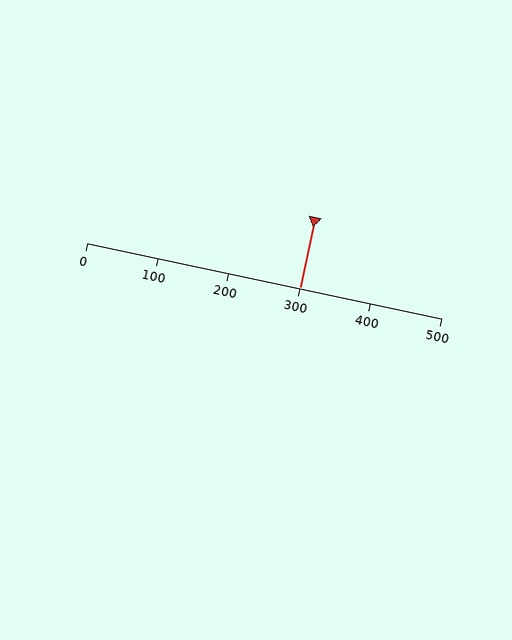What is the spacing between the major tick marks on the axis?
The major ticks are spaced 100 apart.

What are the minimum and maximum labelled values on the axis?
The axis runs from 0 to 500.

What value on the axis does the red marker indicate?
The marker indicates approximately 300.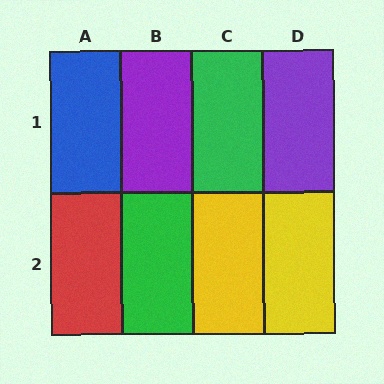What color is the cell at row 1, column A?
Blue.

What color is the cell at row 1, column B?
Purple.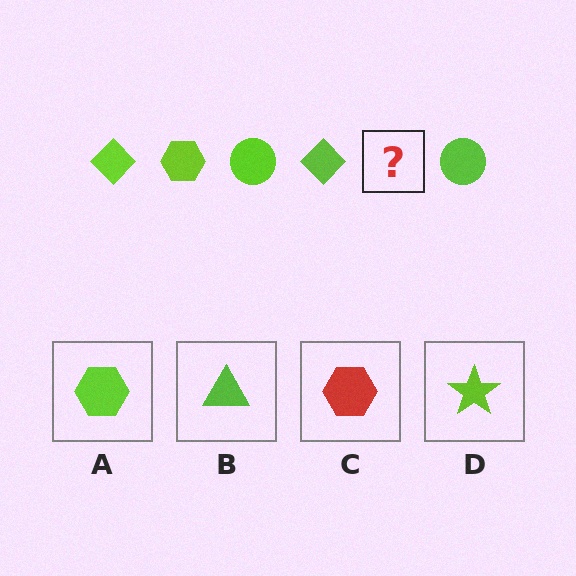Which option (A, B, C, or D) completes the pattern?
A.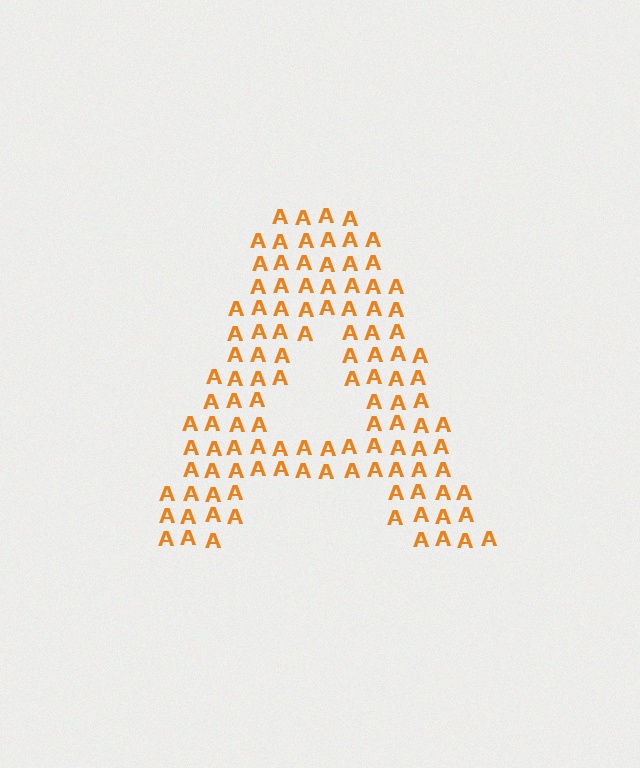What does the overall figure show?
The overall figure shows the letter A.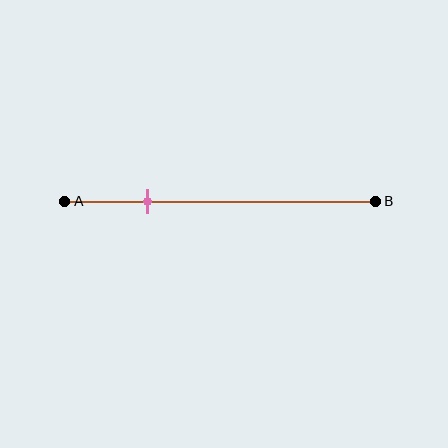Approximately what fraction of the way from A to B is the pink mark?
The pink mark is approximately 25% of the way from A to B.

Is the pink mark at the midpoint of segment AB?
No, the mark is at about 25% from A, not at the 50% midpoint.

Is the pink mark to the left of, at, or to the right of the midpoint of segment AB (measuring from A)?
The pink mark is to the left of the midpoint of segment AB.